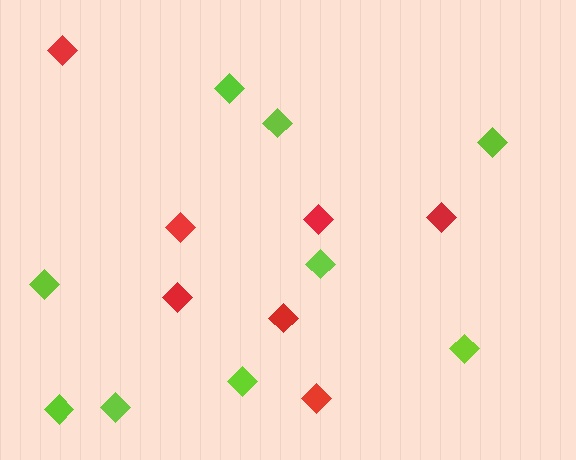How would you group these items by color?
There are 2 groups: one group of red diamonds (7) and one group of lime diamonds (9).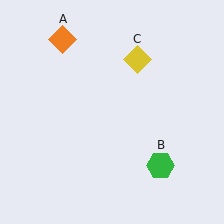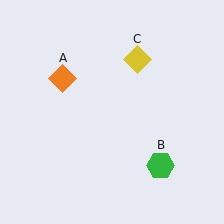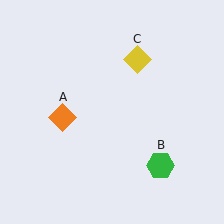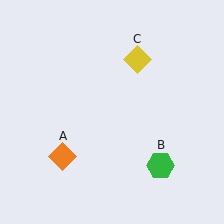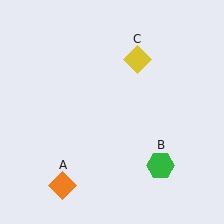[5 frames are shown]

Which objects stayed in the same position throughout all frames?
Green hexagon (object B) and yellow diamond (object C) remained stationary.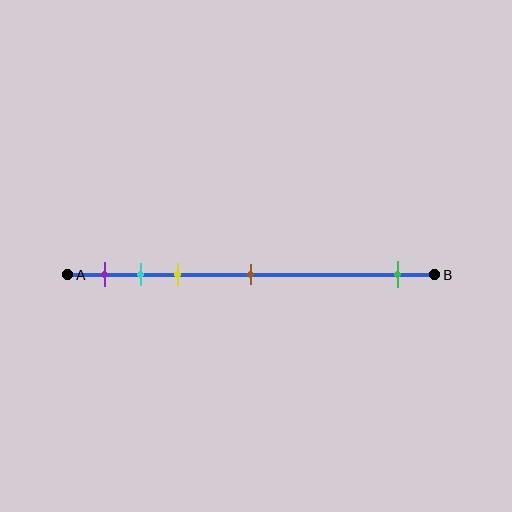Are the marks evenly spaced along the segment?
No, the marks are not evenly spaced.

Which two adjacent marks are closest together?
The cyan and yellow marks are the closest adjacent pair.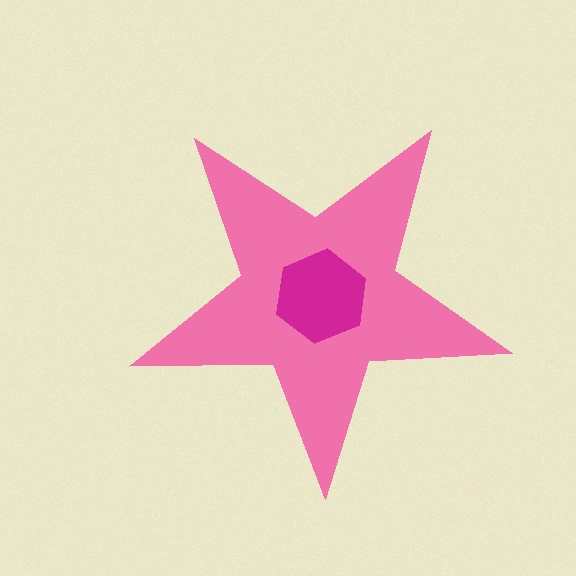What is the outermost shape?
The pink star.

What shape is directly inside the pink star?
The magenta hexagon.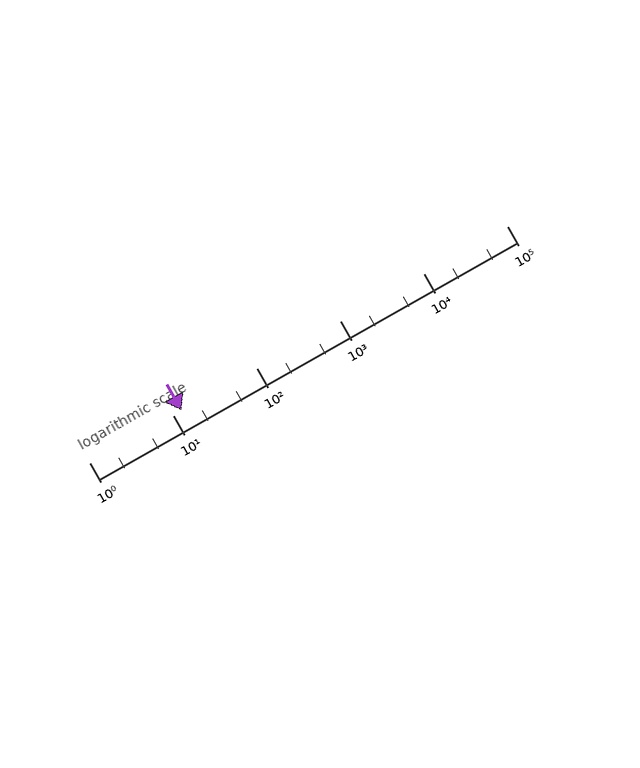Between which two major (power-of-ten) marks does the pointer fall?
The pointer is between 10 and 100.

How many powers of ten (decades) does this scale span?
The scale spans 5 decades, from 1 to 100000.